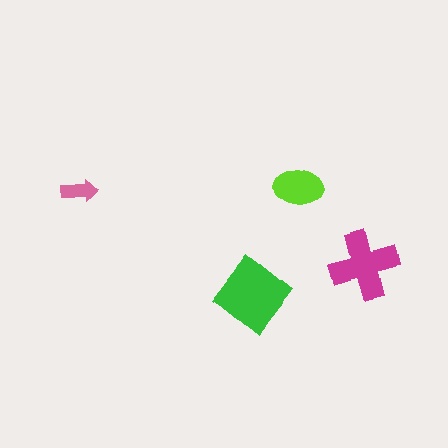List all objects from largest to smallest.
The green diamond, the magenta cross, the lime ellipse, the pink arrow.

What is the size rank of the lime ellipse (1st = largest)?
3rd.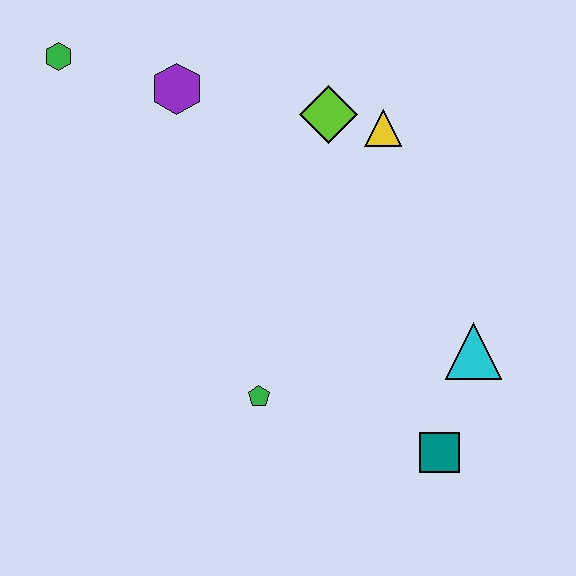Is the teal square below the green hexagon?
Yes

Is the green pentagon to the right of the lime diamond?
No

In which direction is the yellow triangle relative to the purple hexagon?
The yellow triangle is to the right of the purple hexagon.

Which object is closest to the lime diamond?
The yellow triangle is closest to the lime diamond.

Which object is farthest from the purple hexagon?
The teal square is farthest from the purple hexagon.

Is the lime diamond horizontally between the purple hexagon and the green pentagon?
No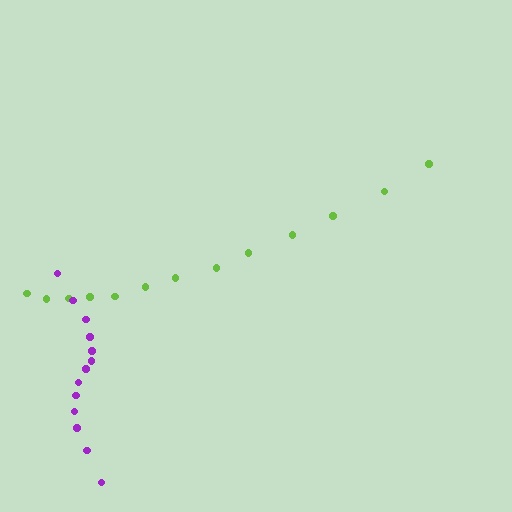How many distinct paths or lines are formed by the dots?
There are 2 distinct paths.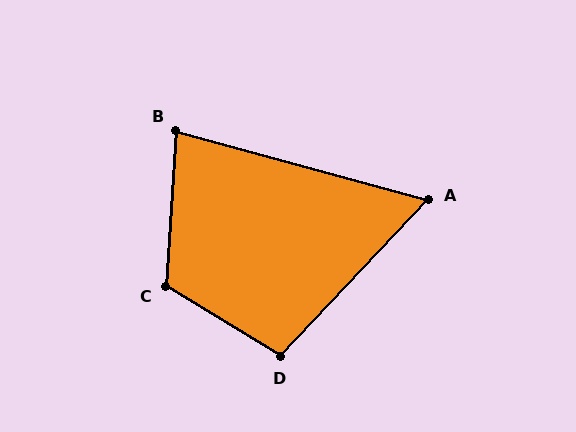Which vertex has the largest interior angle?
C, at approximately 118 degrees.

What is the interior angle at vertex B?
Approximately 79 degrees (acute).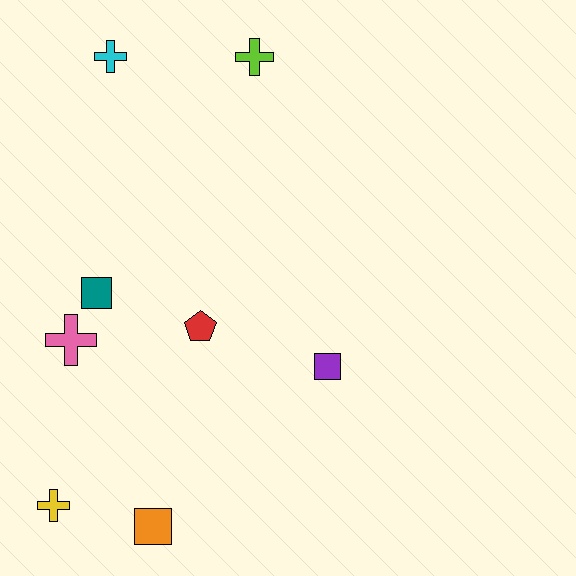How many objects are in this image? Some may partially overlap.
There are 8 objects.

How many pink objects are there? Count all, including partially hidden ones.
There is 1 pink object.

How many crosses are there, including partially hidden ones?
There are 4 crosses.